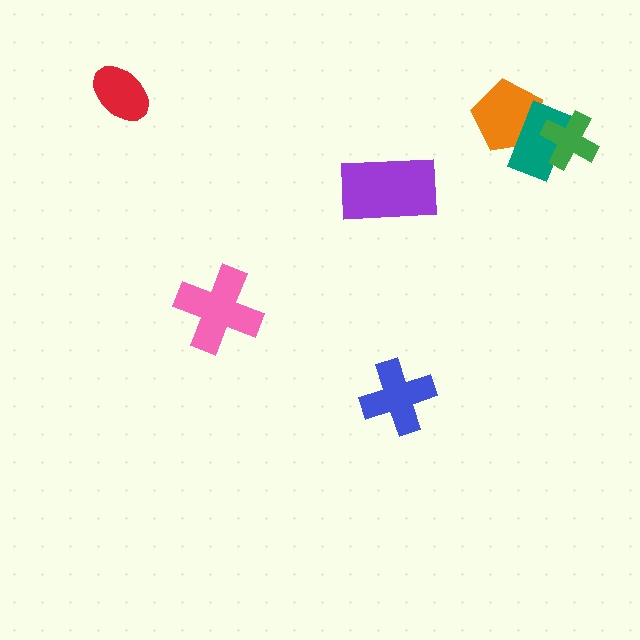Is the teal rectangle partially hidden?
Yes, it is partially covered by another shape.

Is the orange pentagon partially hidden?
Yes, it is partially covered by another shape.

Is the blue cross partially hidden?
No, no other shape covers it.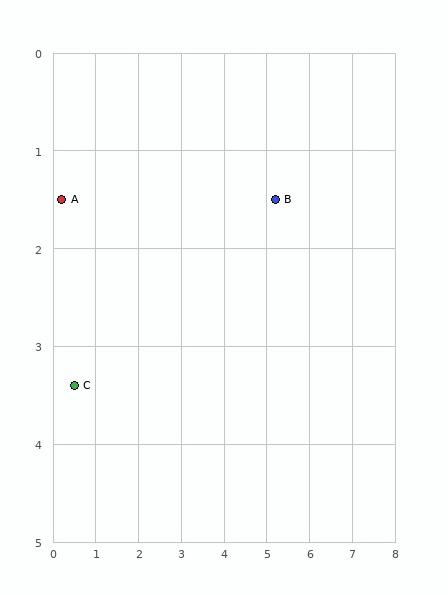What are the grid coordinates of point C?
Point C is at approximately (0.5, 3.4).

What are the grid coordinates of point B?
Point B is at approximately (5.2, 1.5).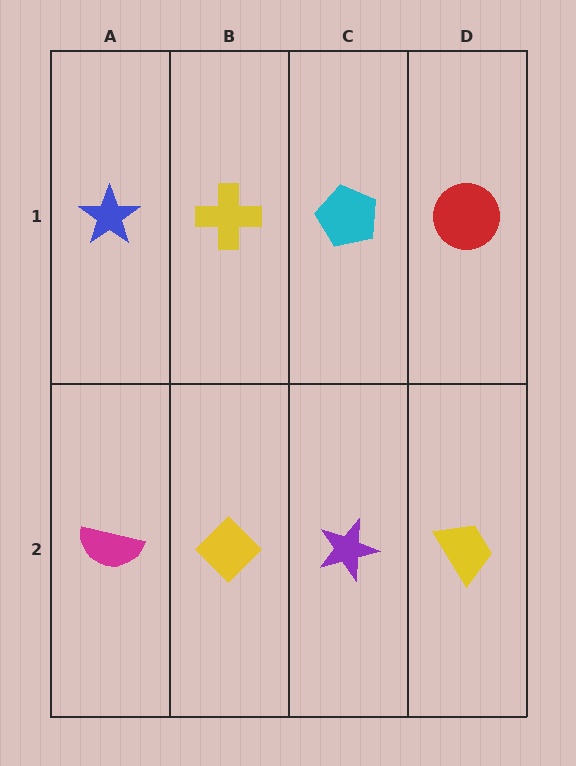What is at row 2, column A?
A magenta semicircle.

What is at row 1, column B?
A yellow cross.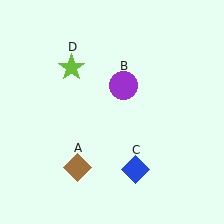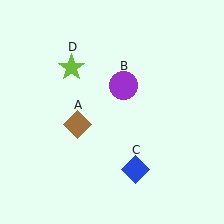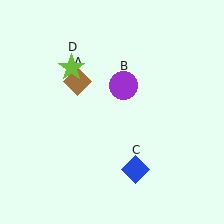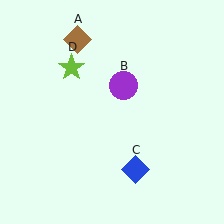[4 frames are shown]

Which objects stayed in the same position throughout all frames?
Purple circle (object B) and blue diamond (object C) and lime star (object D) remained stationary.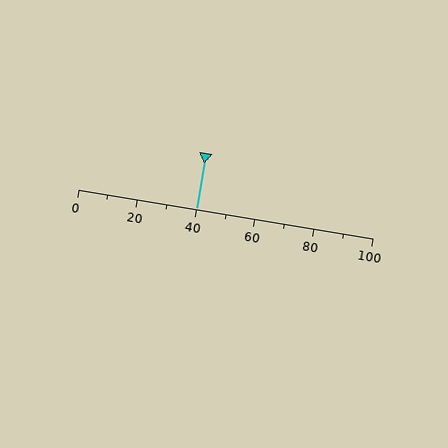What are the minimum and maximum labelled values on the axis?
The axis runs from 0 to 100.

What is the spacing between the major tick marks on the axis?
The major ticks are spaced 20 apart.